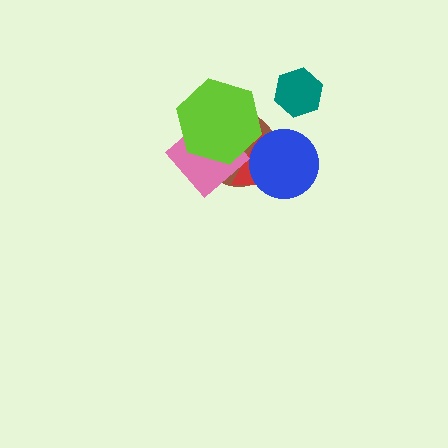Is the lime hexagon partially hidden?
No, no other shape covers it.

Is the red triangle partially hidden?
Yes, it is partially covered by another shape.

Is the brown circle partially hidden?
Yes, it is partially covered by another shape.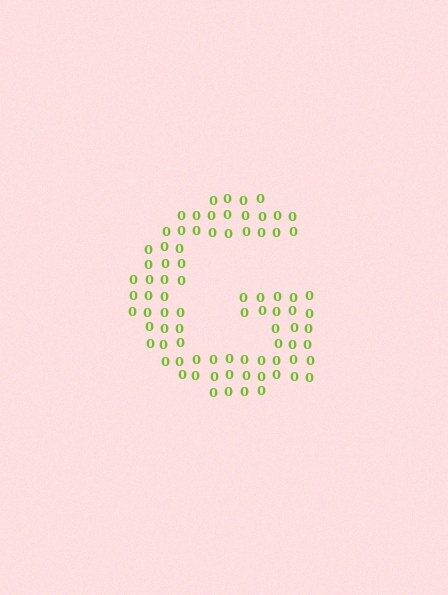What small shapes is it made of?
It is made of small digit 0's.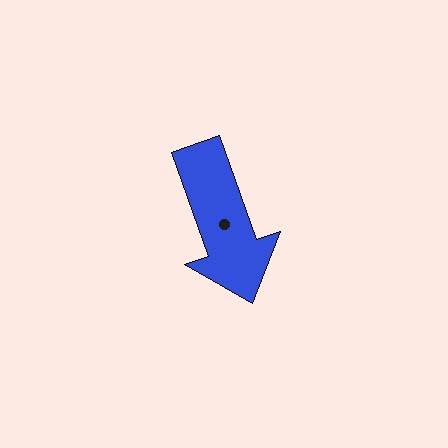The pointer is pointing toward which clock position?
Roughly 5 o'clock.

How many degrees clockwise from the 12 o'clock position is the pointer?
Approximately 161 degrees.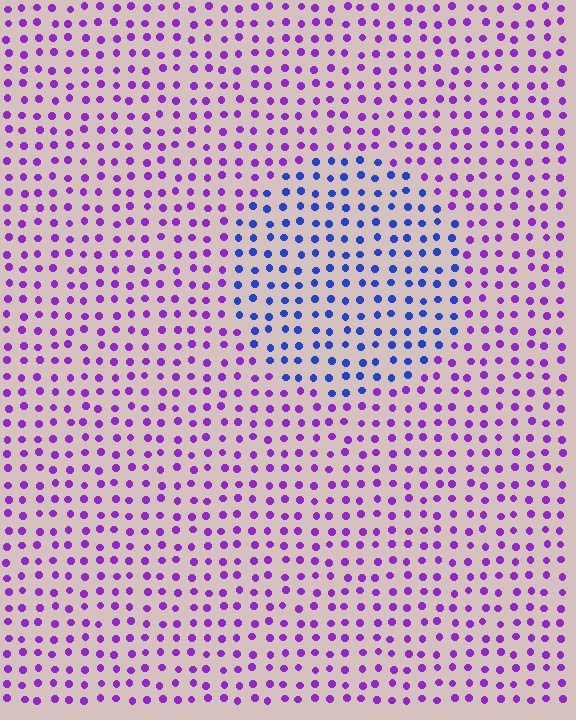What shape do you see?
I see a circle.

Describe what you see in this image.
The image is filled with small purple elements in a uniform arrangement. A circle-shaped region is visible where the elements are tinted to a slightly different hue, forming a subtle color boundary.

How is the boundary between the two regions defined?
The boundary is defined purely by a slight shift in hue (about 50 degrees). Spacing, size, and orientation are identical on both sides.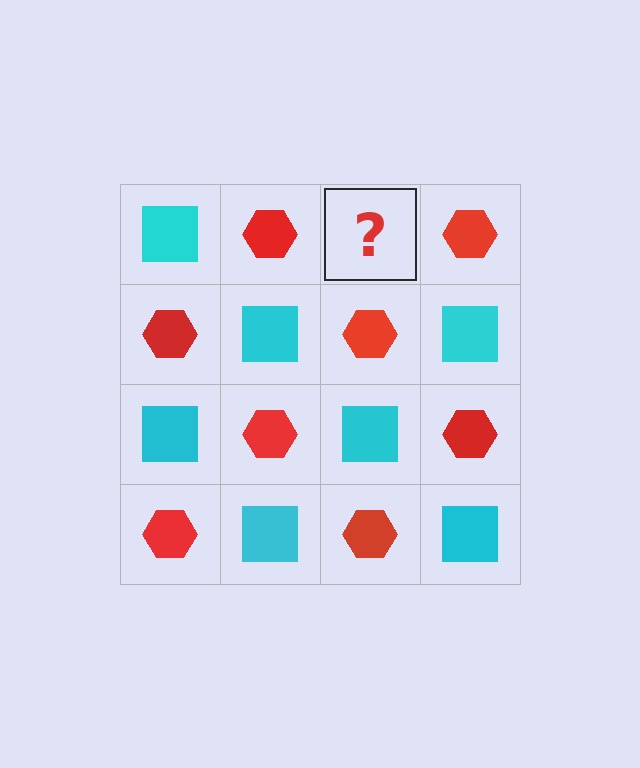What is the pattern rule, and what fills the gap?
The rule is that it alternates cyan square and red hexagon in a checkerboard pattern. The gap should be filled with a cyan square.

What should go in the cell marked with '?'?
The missing cell should contain a cyan square.